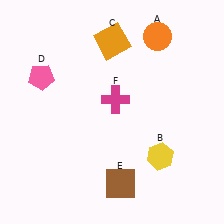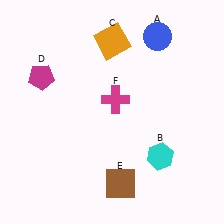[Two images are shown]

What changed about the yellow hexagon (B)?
In Image 1, B is yellow. In Image 2, it changed to cyan.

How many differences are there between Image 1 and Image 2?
There are 3 differences between the two images.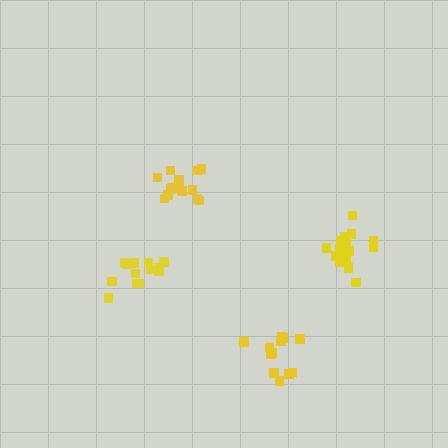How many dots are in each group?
Group 1: 13 dots, Group 2: 12 dots, Group 3: 16 dots, Group 4: 14 dots (55 total).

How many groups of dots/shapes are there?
There are 4 groups.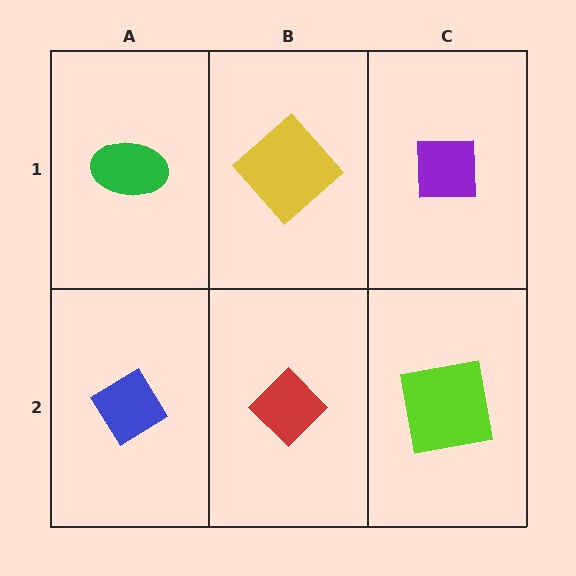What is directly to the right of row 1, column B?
A purple square.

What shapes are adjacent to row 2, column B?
A yellow diamond (row 1, column B), a blue diamond (row 2, column A), a lime square (row 2, column C).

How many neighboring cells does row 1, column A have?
2.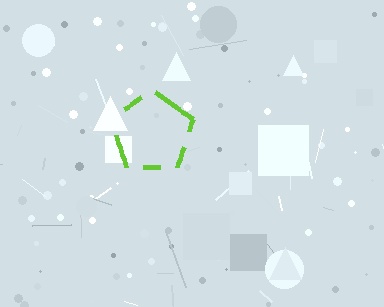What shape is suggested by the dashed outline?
The dashed outline suggests a pentagon.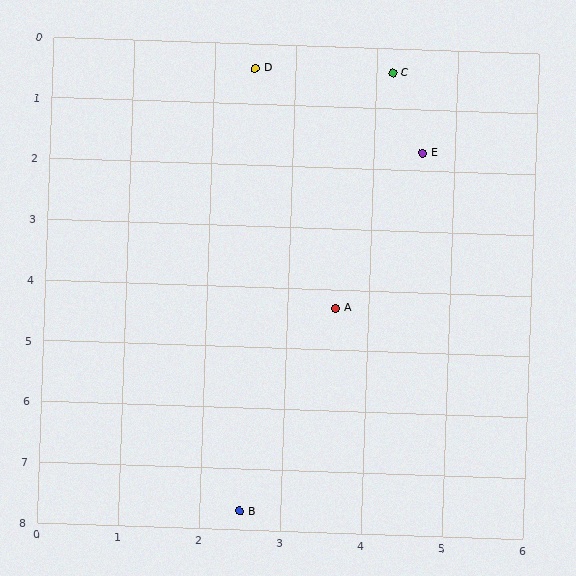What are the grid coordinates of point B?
Point B is at approximately (2.5, 7.7).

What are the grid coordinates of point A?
Point A is at approximately (3.6, 4.3).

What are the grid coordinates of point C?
Point C is at approximately (4.2, 0.4).